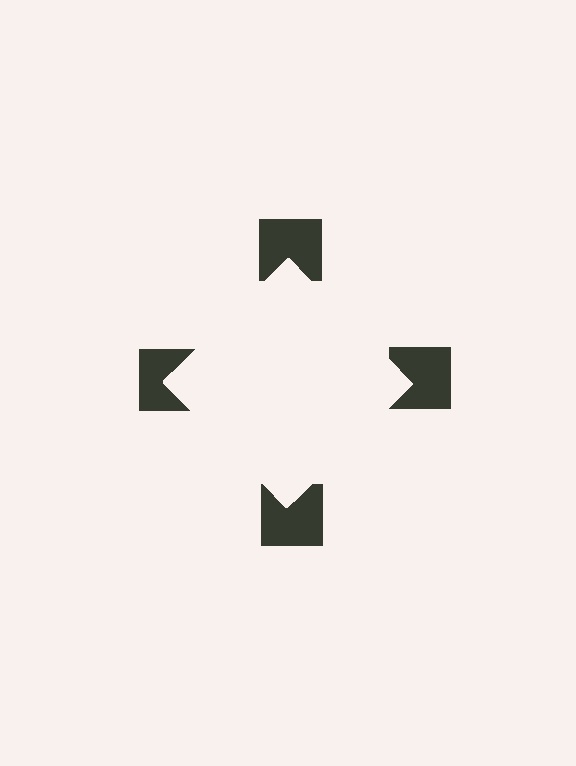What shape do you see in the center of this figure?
An illusory square — its edges are inferred from the aligned wedge cuts in the notched squares, not physically drawn.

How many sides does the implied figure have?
4 sides.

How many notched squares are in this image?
There are 4 — one at each vertex of the illusory square.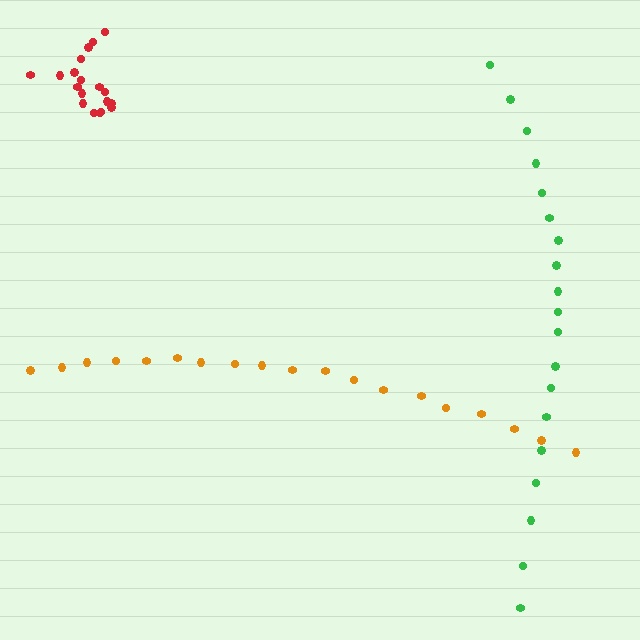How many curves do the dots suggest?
There are 3 distinct paths.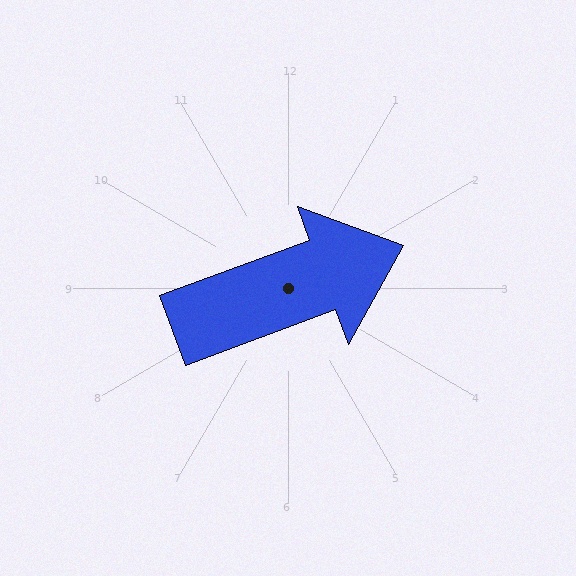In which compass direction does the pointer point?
East.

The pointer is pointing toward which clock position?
Roughly 2 o'clock.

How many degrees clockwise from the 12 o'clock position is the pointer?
Approximately 70 degrees.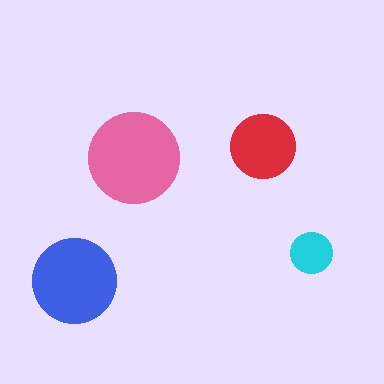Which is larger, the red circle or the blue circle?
The blue one.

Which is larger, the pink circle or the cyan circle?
The pink one.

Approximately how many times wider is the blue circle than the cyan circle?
About 2 times wider.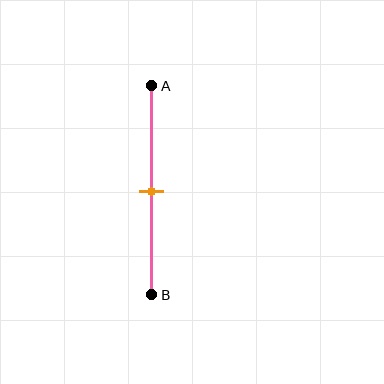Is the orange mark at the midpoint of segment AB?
Yes, the mark is approximately at the midpoint.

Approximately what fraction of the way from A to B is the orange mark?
The orange mark is approximately 50% of the way from A to B.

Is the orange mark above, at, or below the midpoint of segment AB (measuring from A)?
The orange mark is approximately at the midpoint of segment AB.